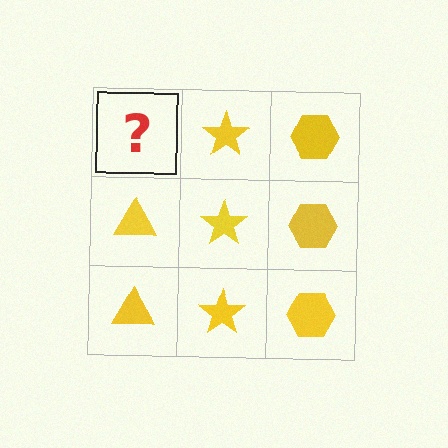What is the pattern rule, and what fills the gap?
The rule is that each column has a consistent shape. The gap should be filled with a yellow triangle.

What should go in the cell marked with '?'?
The missing cell should contain a yellow triangle.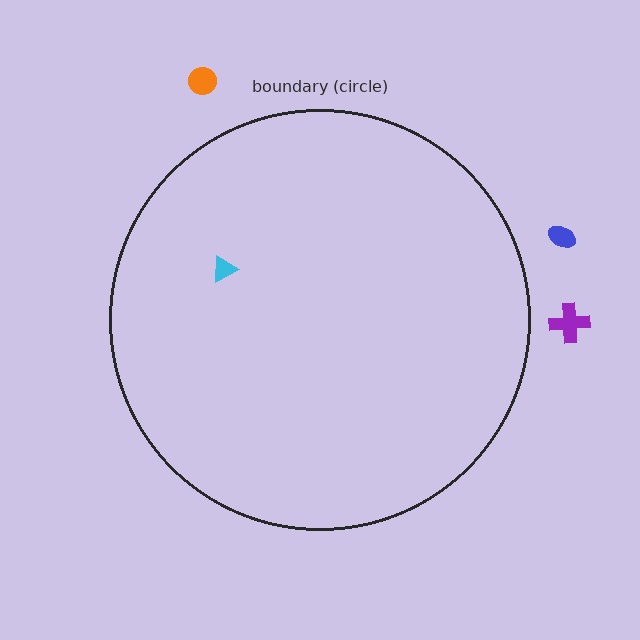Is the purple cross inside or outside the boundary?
Outside.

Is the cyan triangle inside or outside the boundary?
Inside.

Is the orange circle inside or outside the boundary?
Outside.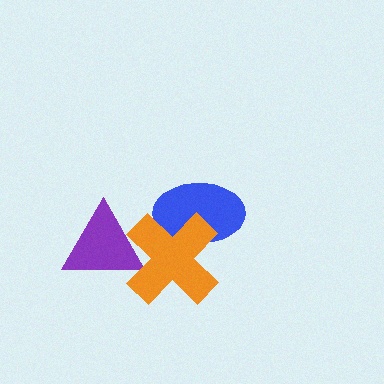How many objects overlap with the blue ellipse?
1 object overlaps with the blue ellipse.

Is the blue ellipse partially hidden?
Yes, it is partially covered by another shape.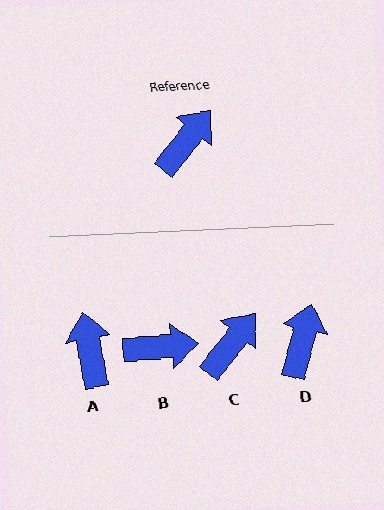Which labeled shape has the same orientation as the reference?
C.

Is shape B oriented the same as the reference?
No, it is off by about 46 degrees.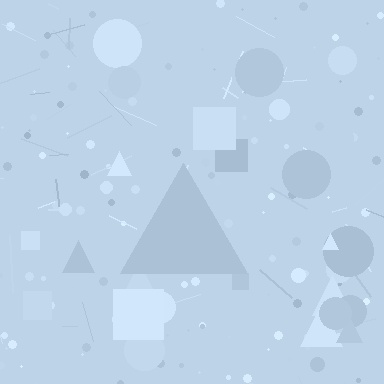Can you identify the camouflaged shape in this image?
The camouflaged shape is a triangle.